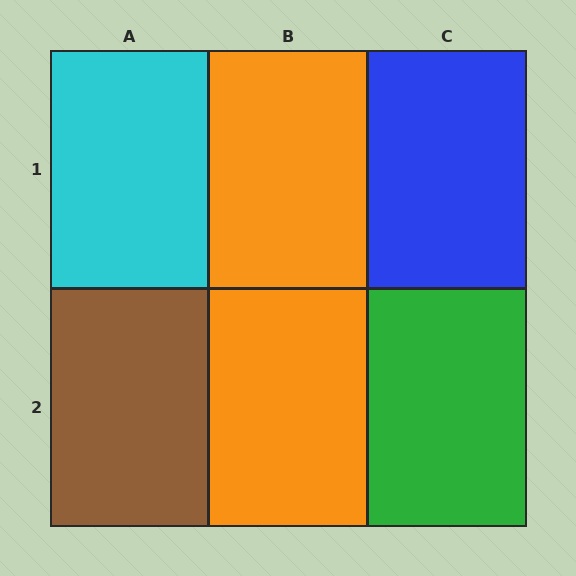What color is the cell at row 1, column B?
Orange.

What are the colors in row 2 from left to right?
Brown, orange, green.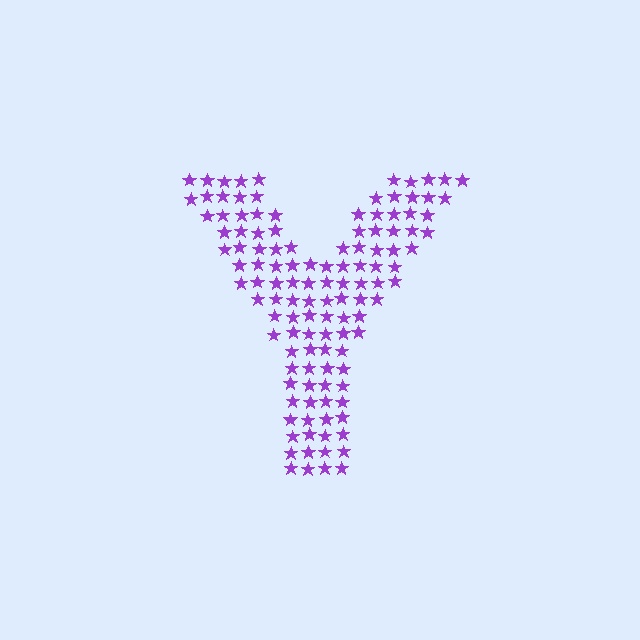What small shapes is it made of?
It is made of small stars.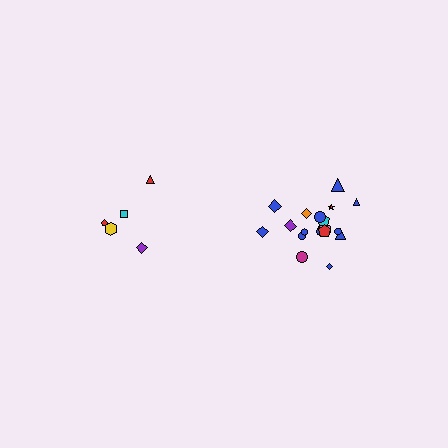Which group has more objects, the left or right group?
The right group.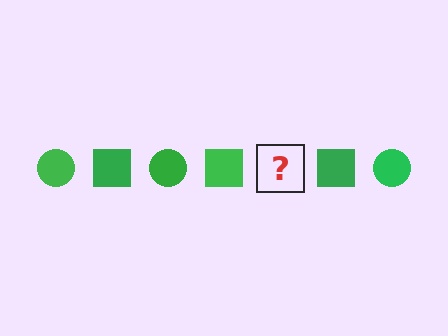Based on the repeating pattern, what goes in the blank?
The blank should be a green circle.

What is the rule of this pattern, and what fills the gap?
The rule is that the pattern cycles through circle, square shapes in green. The gap should be filled with a green circle.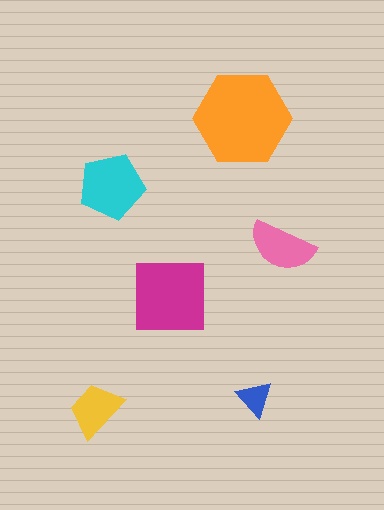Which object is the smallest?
The blue triangle.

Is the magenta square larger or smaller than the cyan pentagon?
Larger.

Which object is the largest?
The orange hexagon.